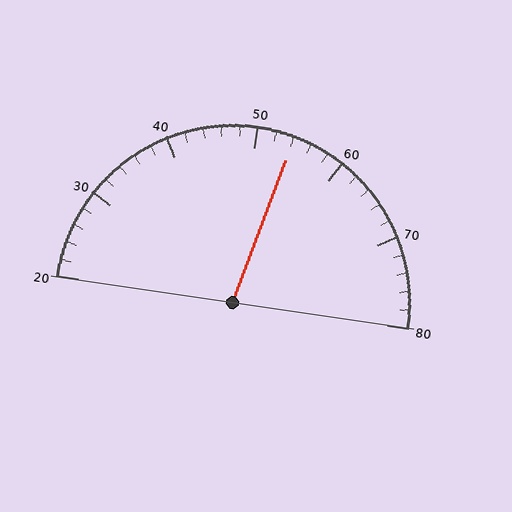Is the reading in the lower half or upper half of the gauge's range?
The reading is in the upper half of the range (20 to 80).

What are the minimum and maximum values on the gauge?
The gauge ranges from 20 to 80.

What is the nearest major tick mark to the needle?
The nearest major tick mark is 50.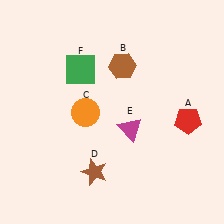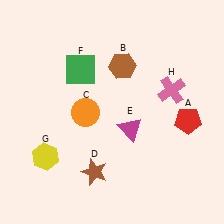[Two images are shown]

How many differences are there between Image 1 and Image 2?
There are 2 differences between the two images.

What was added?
A yellow hexagon (G), a pink cross (H) were added in Image 2.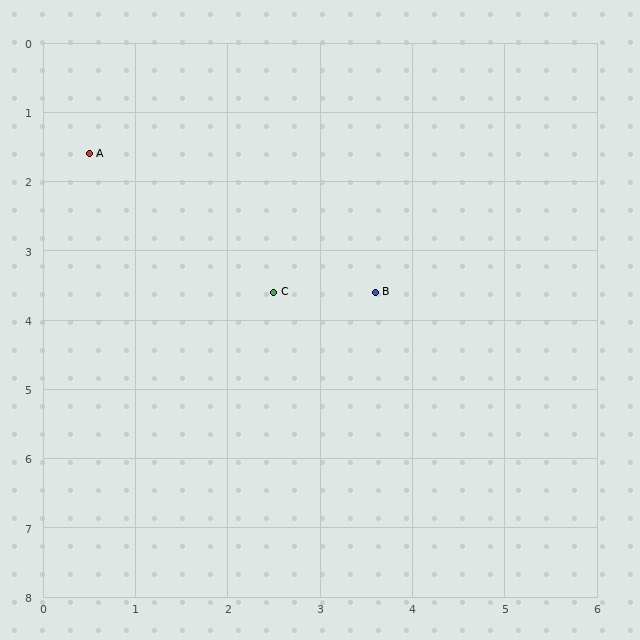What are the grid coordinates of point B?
Point B is at approximately (3.6, 3.6).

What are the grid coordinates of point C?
Point C is at approximately (2.5, 3.6).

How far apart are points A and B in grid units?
Points A and B are about 3.7 grid units apart.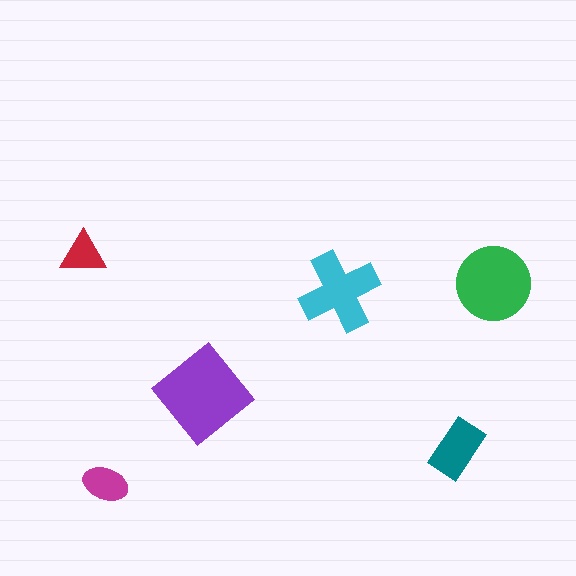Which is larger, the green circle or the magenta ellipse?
The green circle.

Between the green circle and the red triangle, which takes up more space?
The green circle.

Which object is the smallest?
The red triangle.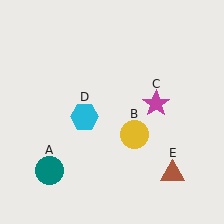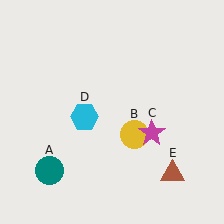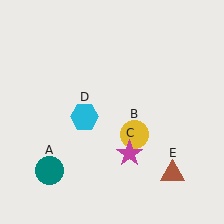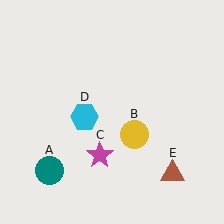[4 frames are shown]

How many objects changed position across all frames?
1 object changed position: magenta star (object C).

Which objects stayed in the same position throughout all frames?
Teal circle (object A) and yellow circle (object B) and cyan hexagon (object D) and brown triangle (object E) remained stationary.